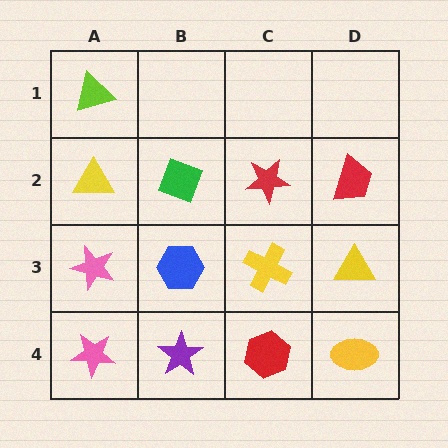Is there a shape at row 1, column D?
No, that cell is empty.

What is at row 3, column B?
A blue hexagon.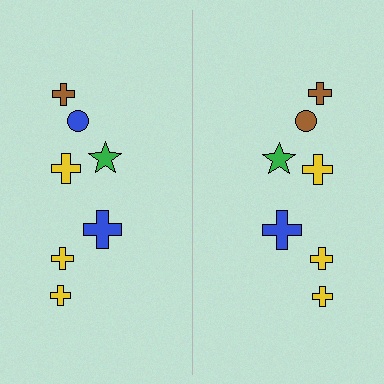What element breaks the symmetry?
The brown circle on the right side breaks the symmetry — its mirror counterpart is blue.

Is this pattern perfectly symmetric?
No, the pattern is not perfectly symmetric. The brown circle on the right side breaks the symmetry — its mirror counterpart is blue.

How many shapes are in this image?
There are 14 shapes in this image.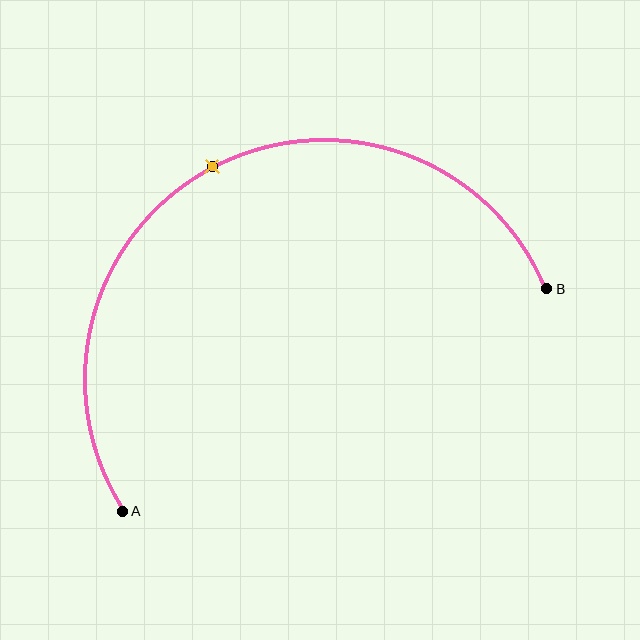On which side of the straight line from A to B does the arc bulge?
The arc bulges above the straight line connecting A and B.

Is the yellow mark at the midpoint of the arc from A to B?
Yes. The yellow mark lies on the arc at equal arc-length from both A and B — it is the arc midpoint.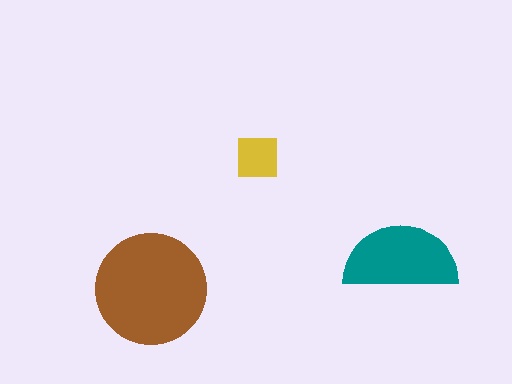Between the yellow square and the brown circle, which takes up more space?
The brown circle.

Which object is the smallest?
The yellow square.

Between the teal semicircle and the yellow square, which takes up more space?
The teal semicircle.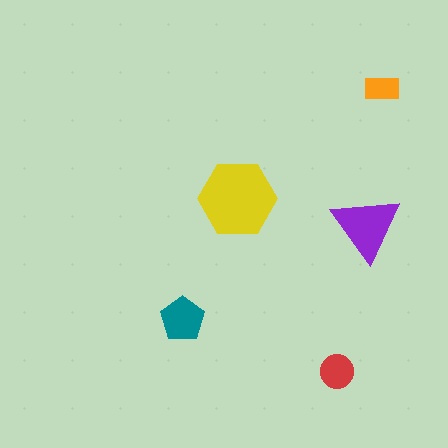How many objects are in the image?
There are 5 objects in the image.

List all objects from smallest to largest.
The orange rectangle, the red circle, the teal pentagon, the purple triangle, the yellow hexagon.